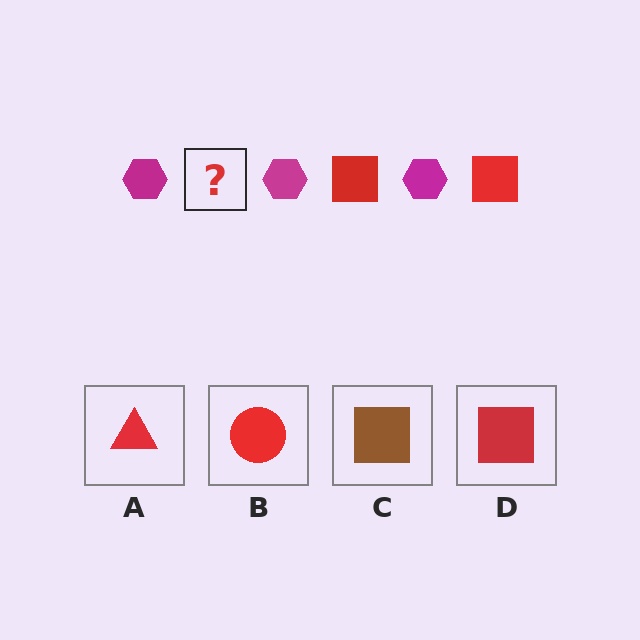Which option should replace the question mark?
Option D.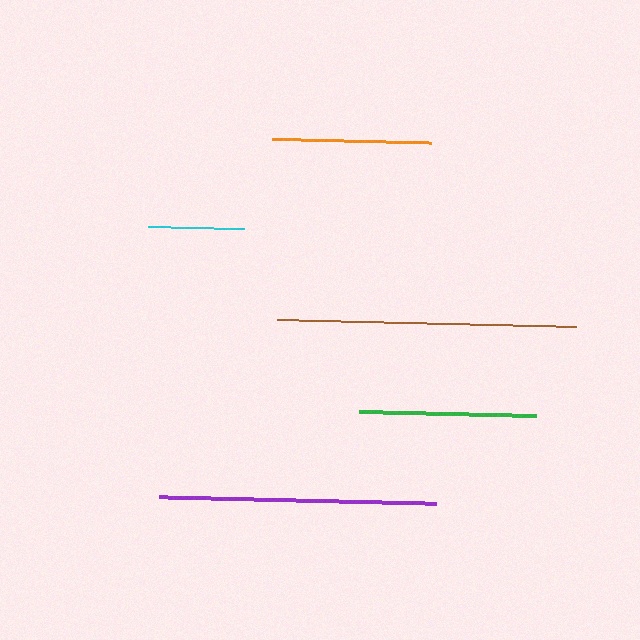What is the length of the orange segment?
The orange segment is approximately 159 pixels long.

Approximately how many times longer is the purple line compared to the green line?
The purple line is approximately 1.6 times the length of the green line.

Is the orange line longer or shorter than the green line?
The green line is longer than the orange line.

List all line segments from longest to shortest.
From longest to shortest: brown, purple, green, orange, cyan.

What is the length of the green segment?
The green segment is approximately 178 pixels long.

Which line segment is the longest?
The brown line is the longest at approximately 299 pixels.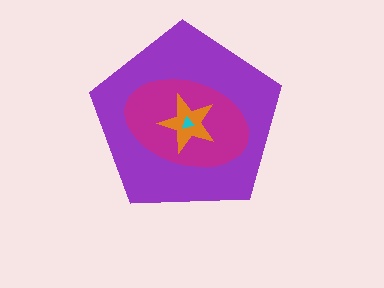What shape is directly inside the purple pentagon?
The magenta ellipse.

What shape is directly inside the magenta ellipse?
The orange star.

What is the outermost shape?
The purple pentagon.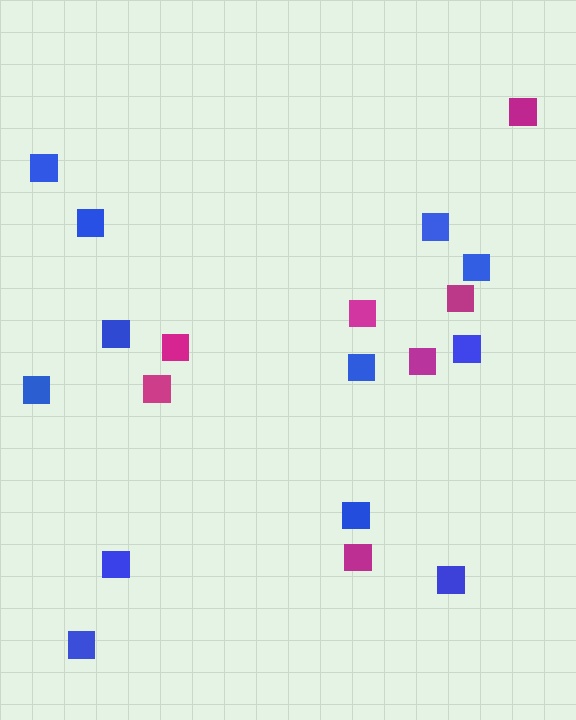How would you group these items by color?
There are 2 groups: one group of magenta squares (7) and one group of blue squares (12).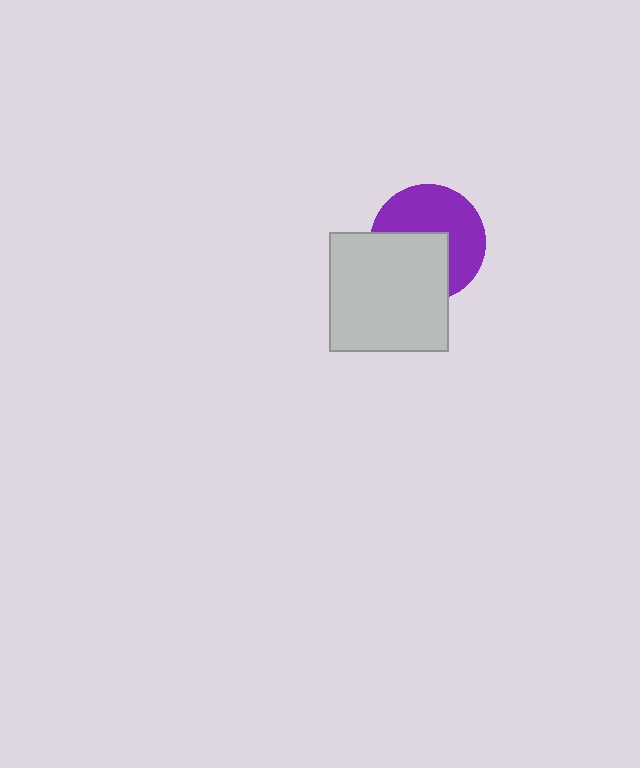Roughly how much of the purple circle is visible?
About half of it is visible (roughly 55%).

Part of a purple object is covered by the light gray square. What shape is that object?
It is a circle.